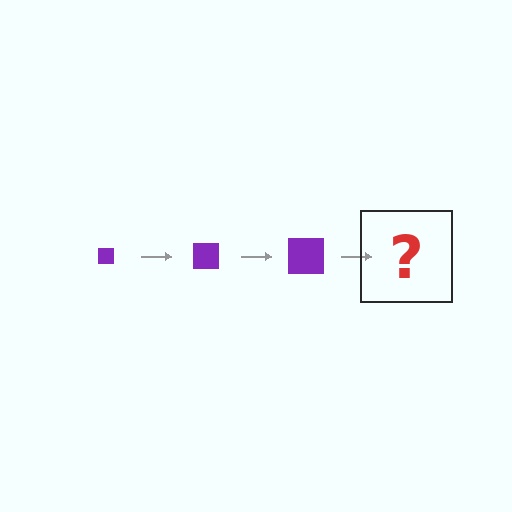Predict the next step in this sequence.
The next step is a purple square, larger than the previous one.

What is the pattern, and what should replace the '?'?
The pattern is that the square gets progressively larger each step. The '?' should be a purple square, larger than the previous one.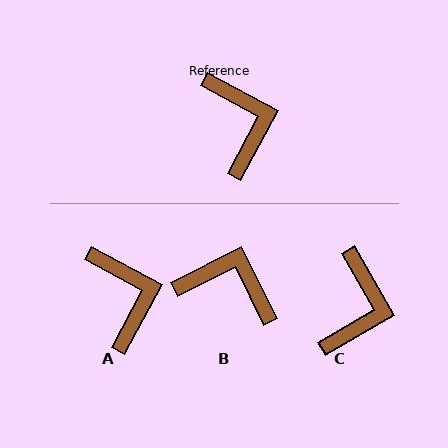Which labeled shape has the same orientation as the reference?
A.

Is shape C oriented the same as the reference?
No, it is off by about 32 degrees.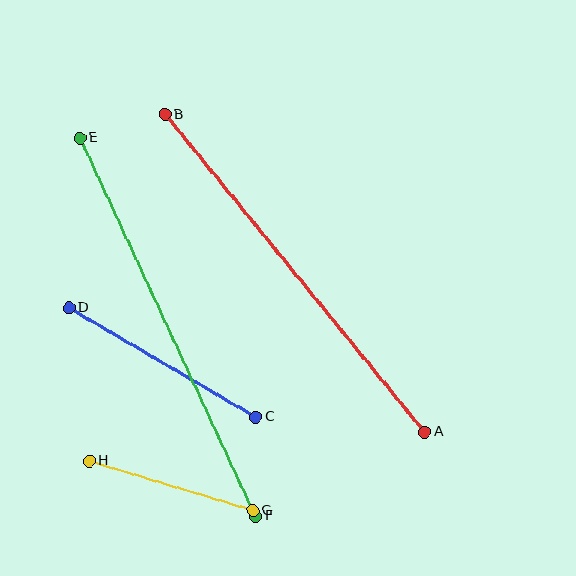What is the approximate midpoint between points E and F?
The midpoint is at approximately (168, 327) pixels.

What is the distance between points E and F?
The distance is approximately 417 pixels.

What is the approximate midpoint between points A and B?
The midpoint is at approximately (295, 273) pixels.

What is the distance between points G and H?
The distance is approximately 171 pixels.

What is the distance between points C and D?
The distance is approximately 216 pixels.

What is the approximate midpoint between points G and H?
The midpoint is at approximately (171, 486) pixels.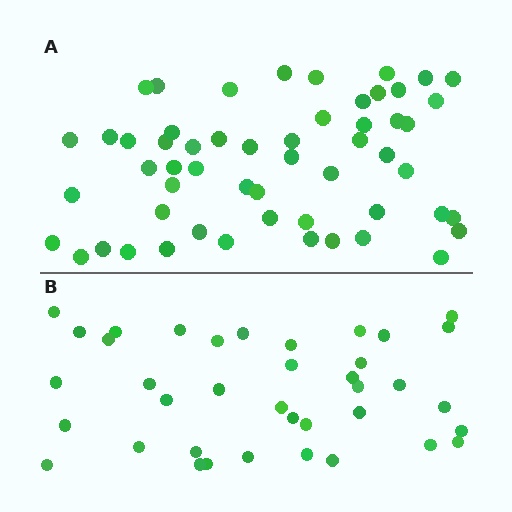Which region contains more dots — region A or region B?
Region A (the top region) has more dots.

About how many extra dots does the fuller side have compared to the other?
Region A has approximately 15 more dots than region B.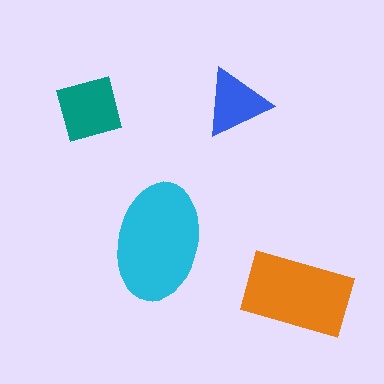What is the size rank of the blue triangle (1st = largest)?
4th.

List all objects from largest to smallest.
The cyan ellipse, the orange rectangle, the teal square, the blue triangle.